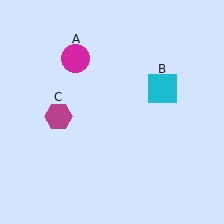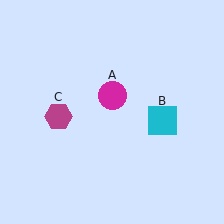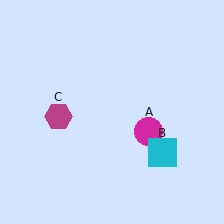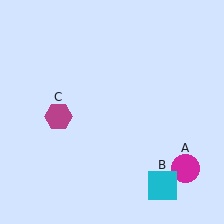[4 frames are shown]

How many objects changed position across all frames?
2 objects changed position: magenta circle (object A), cyan square (object B).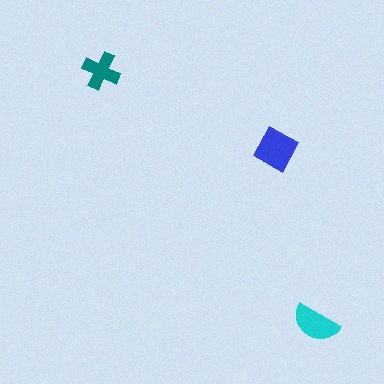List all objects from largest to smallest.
The blue square, the cyan semicircle, the teal cross.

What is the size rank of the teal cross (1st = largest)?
3rd.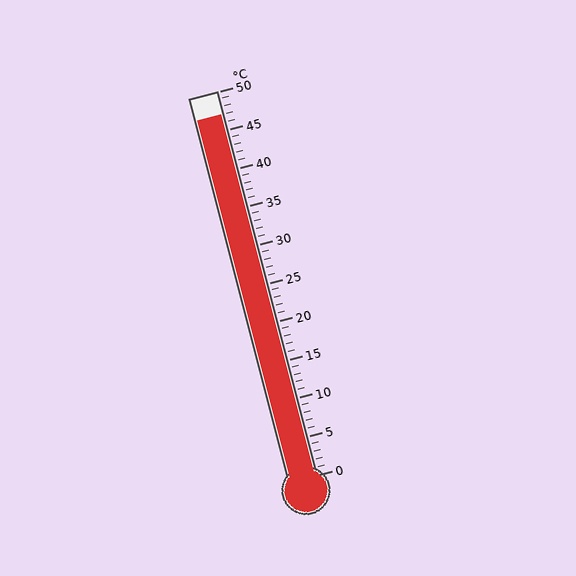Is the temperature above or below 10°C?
The temperature is above 10°C.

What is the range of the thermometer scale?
The thermometer scale ranges from 0°C to 50°C.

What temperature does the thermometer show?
The thermometer shows approximately 47°C.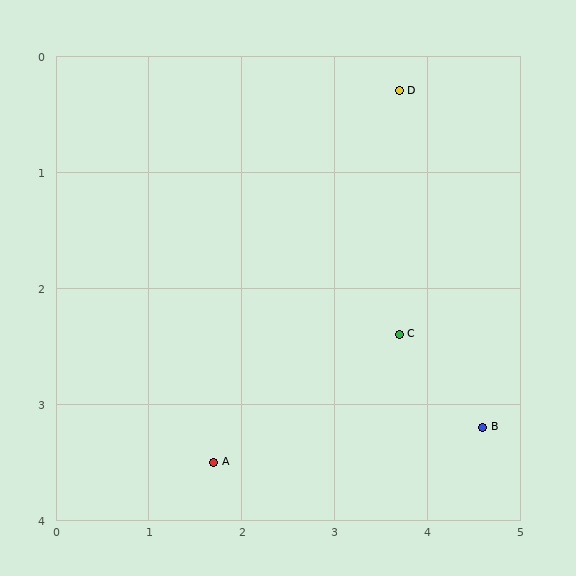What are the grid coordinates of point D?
Point D is at approximately (3.7, 0.3).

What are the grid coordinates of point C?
Point C is at approximately (3.7, 2.4).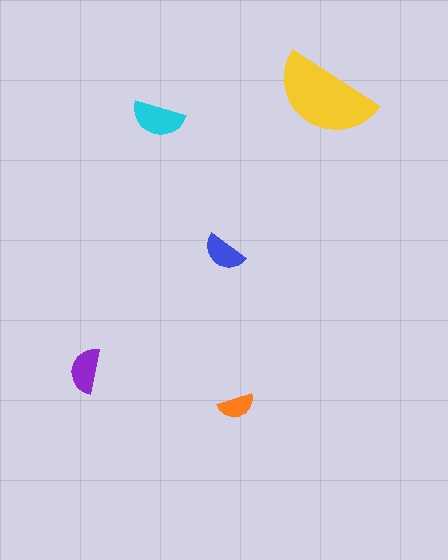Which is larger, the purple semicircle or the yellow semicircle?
The yellow one.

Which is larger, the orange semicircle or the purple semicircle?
The purple one.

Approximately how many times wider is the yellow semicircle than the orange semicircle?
About 3 times wider.